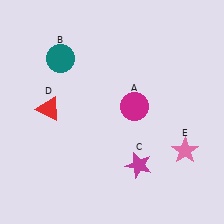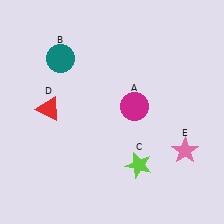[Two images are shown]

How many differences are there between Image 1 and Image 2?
There is 1 difference between the two images.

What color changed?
The star (C) changed from magenta in Image 1 to lime in Image 2.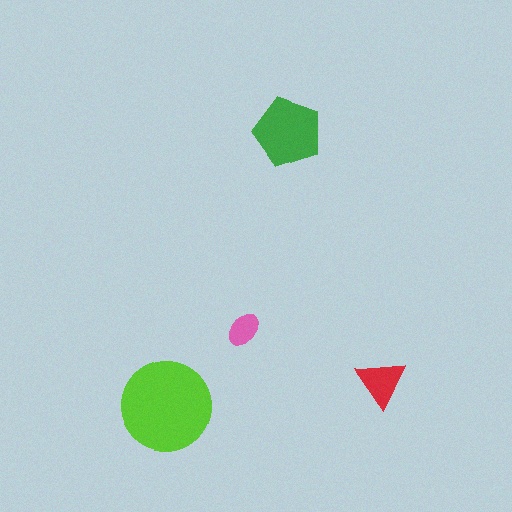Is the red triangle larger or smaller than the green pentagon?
Smaller.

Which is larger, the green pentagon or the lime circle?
The lime circle.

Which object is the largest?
The lime circle.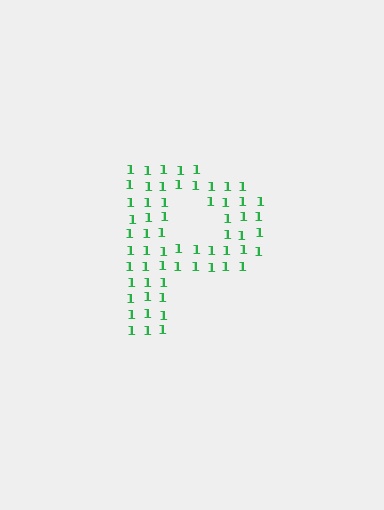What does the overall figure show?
The overall figure shows the letter P.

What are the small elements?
The small elements are digit 1's.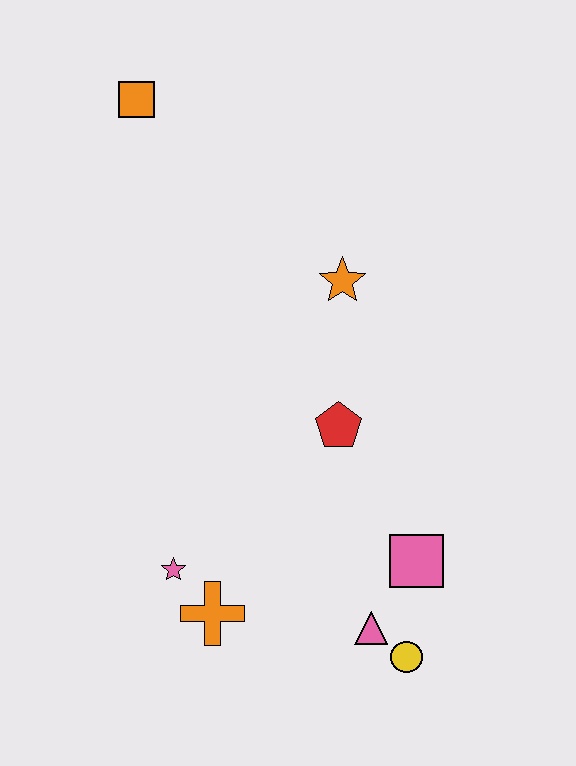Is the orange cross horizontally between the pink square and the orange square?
Yes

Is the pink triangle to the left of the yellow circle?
Yes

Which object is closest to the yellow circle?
The pink triangle is closest to the yellow circle.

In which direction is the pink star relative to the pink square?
The pink star is to the left of the pink square.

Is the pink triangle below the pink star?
Yes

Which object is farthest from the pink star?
The orange square is farthest from the pink star.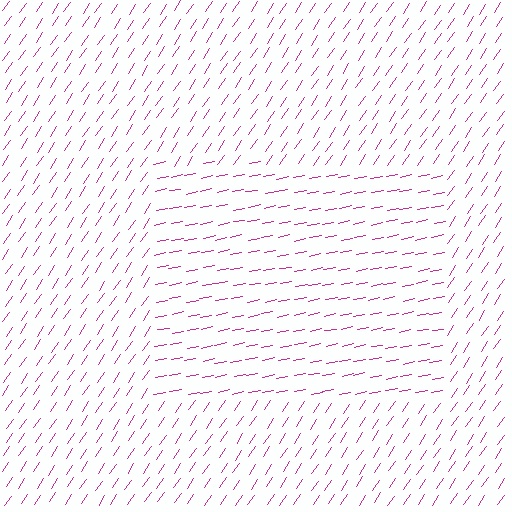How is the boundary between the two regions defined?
The boundary is defined purely by a change in line orientation (approximately 45 degrees difference). All lines are the same color and thickness.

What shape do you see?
I see a rectangle.